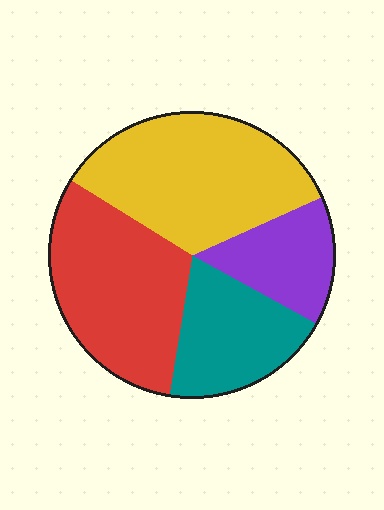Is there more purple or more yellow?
Yellow.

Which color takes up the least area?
Purple, at roughly 15%.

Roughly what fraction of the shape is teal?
Teal covers roughly 20% of the shape.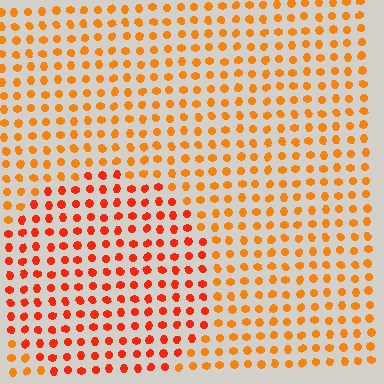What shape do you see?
I see a circle.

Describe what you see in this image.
The image is filled with small orange elements in a uniform arrangement. A circle-shaped region is visible where the elements are tinted to a slightly different hue, forming a subtle color boundary.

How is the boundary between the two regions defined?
The boundary is defined purely by a slight shift in hue (about 24 degrees). Spacing, size, and orientation are identical on both sides.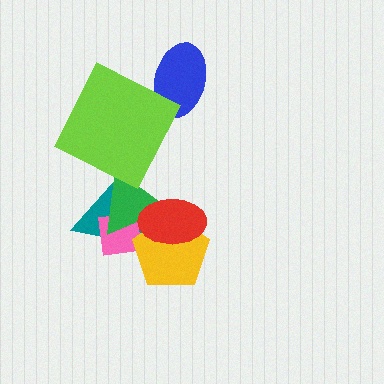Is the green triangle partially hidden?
Yes, it is partially covered by another shape.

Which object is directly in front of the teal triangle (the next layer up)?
The pink square is directly in front of the teal triangle.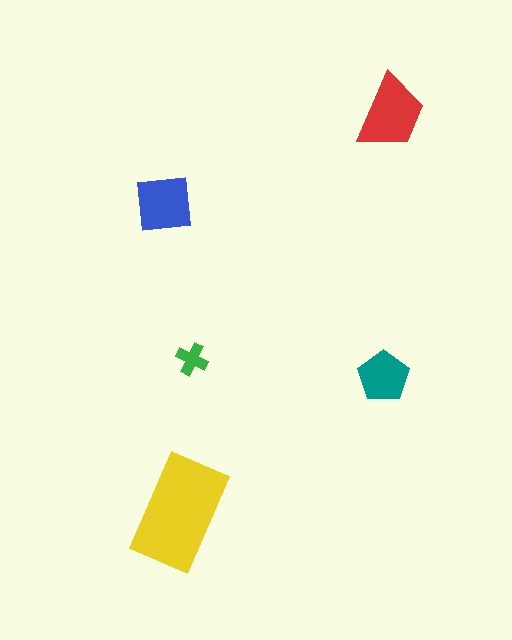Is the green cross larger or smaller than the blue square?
Smaller.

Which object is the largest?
The yellow rectangle.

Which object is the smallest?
The green cross.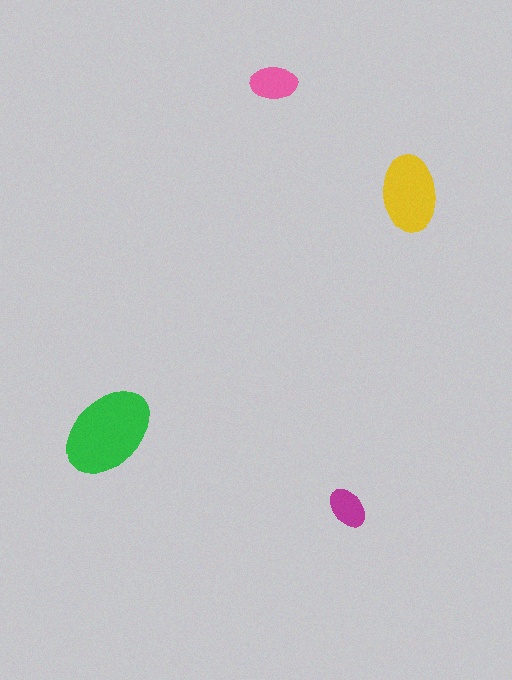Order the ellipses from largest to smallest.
the green one, the yellow one, the pink one, the magenta one.